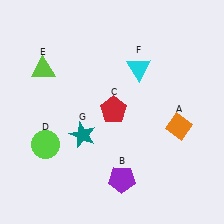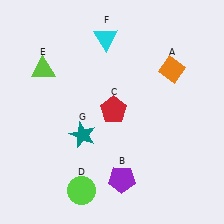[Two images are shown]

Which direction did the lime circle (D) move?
The lime circle (D) moved down.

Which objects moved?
The objects that moved are: the orange diamond (A), the lime circle (D), the cyan triangle (F).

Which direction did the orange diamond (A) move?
The orange diamond (A) moved up.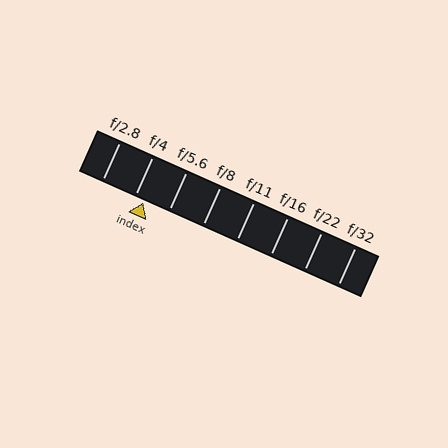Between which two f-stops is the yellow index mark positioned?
The index mark is between f/4 and f/5.6.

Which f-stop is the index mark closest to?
The index mark is closest to f/4.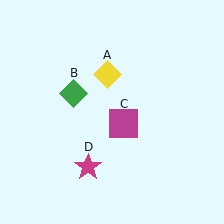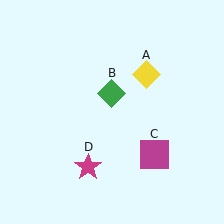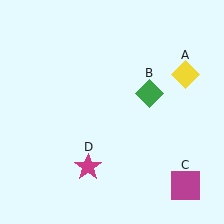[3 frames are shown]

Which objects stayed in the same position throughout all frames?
Magenta star (object D) remained stationary.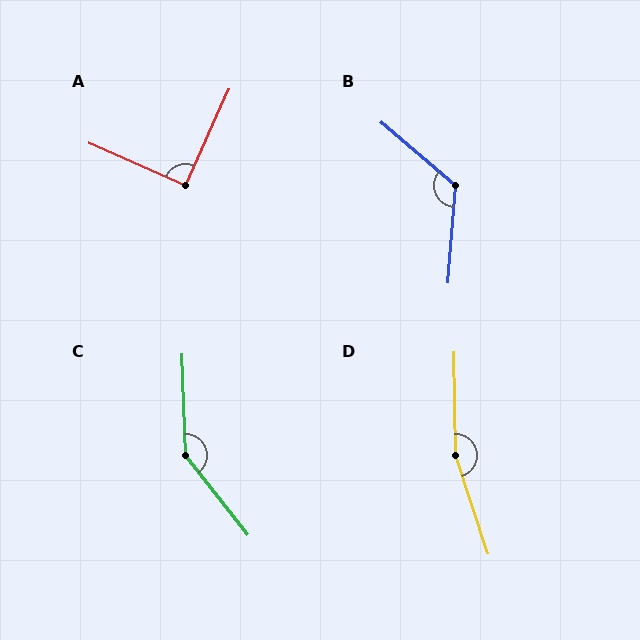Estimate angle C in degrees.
Approximately 144 degrees.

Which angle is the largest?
D, at approximately 163 degrees.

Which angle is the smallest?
A, at approximately 90 degrees.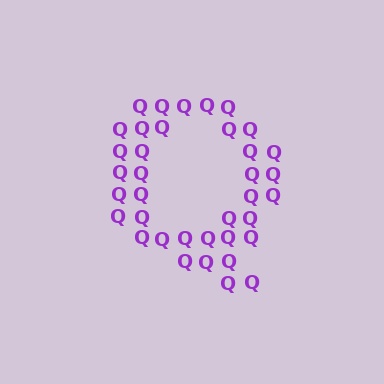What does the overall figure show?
The overall figure shows the letter Q.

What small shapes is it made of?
It is made of small letter Q's.